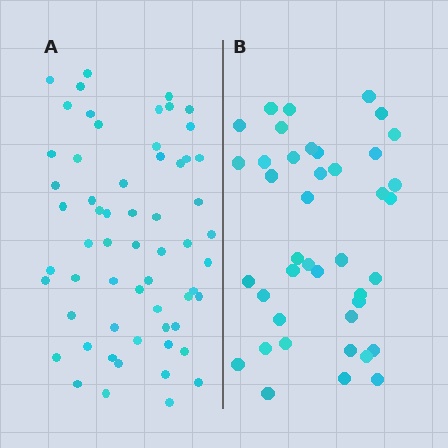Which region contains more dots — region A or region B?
Region A (the left region) has more dots.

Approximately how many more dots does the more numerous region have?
Region A has approximately 20 more dots than region B.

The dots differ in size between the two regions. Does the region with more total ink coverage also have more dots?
No. Region B has more total ink coverage because its dots are larger, but region A actually contains more individual dots. Total area can be misleading — the number of items is what matters here.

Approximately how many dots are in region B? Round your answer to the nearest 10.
About 40 dots. (The exact count is 41, which rounds to 40.)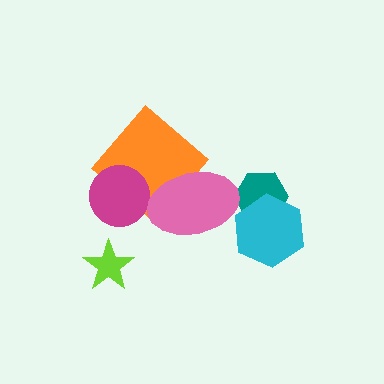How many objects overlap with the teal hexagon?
1 object overlaps with the teal hexagon.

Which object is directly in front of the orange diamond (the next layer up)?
The magenta circle is directly in front of the orange diamond.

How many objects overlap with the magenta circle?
1 object overlaps with the magenta circle.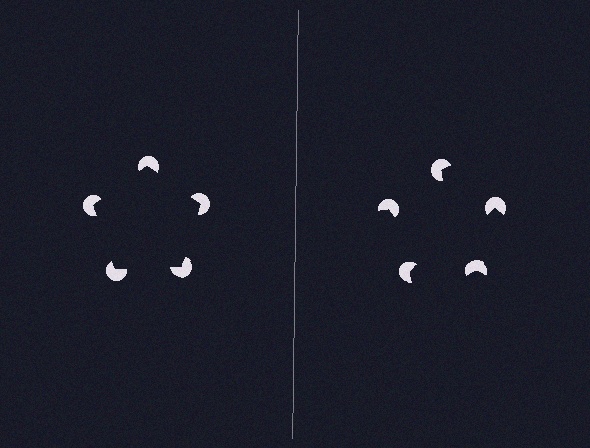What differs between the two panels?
The pac-man discs are positioned identically on both sides; only the wedge orientations differ. On the left they align to a pentagon; on the right they are misaligned.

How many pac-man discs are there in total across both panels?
10 — 5 on each side.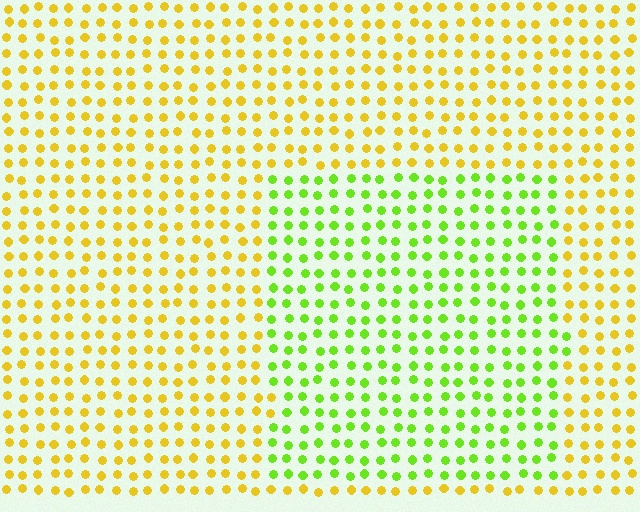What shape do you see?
I see a rectangle.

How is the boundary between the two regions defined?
The boundary is defined purely by a slight shift in hue (about 47 degrees). Spacing, size, and orientation are identical on both sides.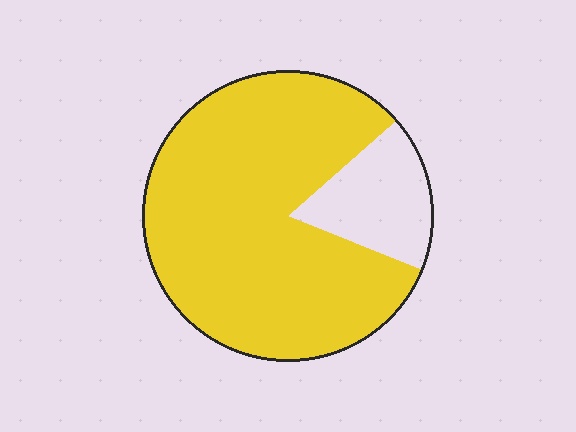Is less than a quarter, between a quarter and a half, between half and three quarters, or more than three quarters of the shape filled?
More than three quarters.